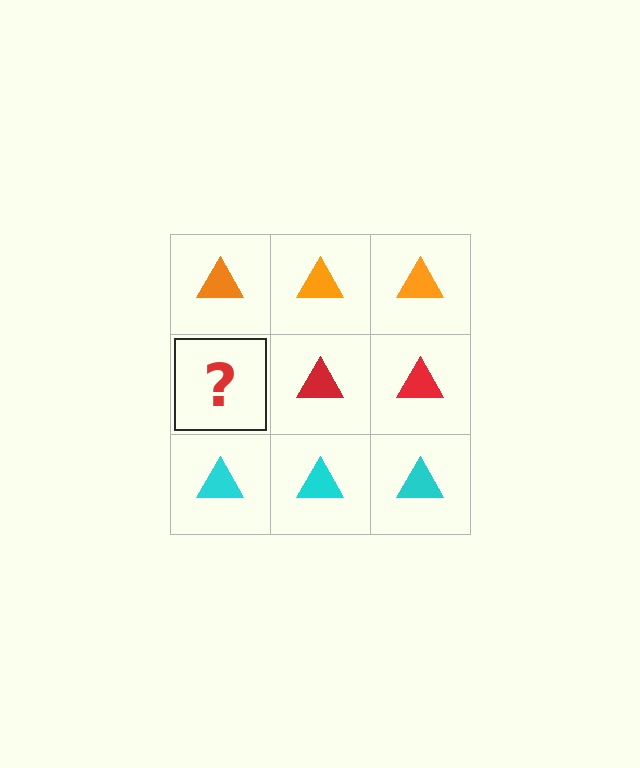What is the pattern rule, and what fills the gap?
The rule is that each row has a consistent color. The gap should be filled with a red triangle.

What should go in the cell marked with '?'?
The missing cell should contain a red triangle.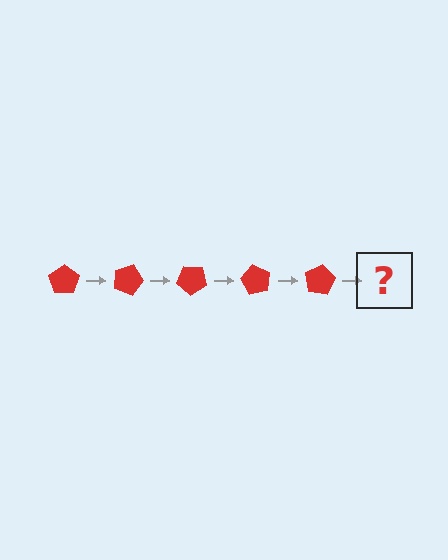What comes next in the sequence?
The next element should be a red pentagon rotated 100 degrees.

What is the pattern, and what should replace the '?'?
The pattern is that the pentagon rotates 20 degrees each step. The '?' should be a red pentagon rotated 100 degrees.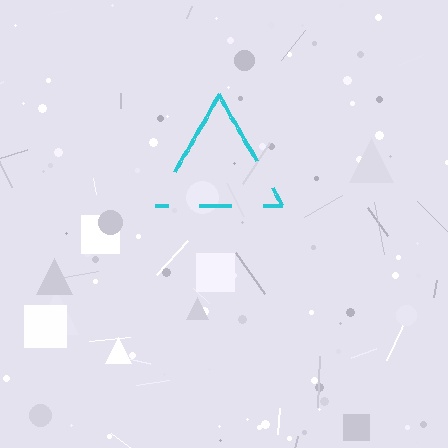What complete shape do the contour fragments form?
The contour fragments form a triangle.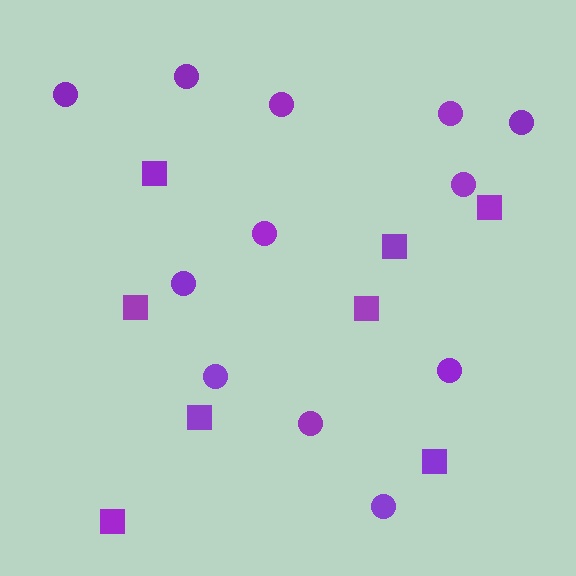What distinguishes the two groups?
There are 2 groups: one group of circles (12) and one group of squares (8).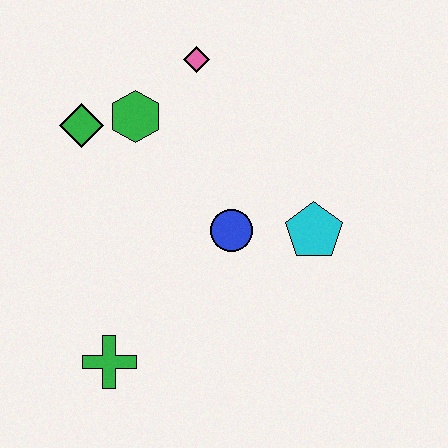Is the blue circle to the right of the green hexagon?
Yes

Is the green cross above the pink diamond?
No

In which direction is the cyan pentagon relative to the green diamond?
The cyan pentagon is to the right of the green diamond.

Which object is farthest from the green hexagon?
The green cross is farthest from the green hexagon.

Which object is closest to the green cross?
The blue circle is closest to the green cross.